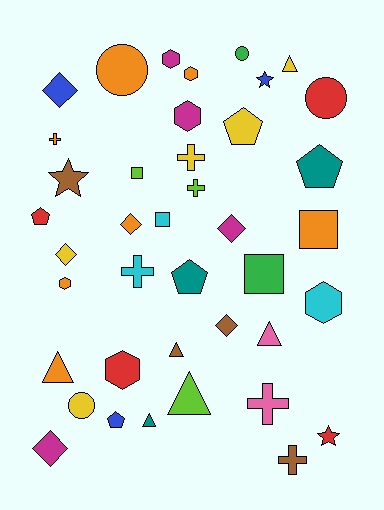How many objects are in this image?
There are 40 objects.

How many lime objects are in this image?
There are 3 lime objects.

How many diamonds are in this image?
There are 6 diamonds.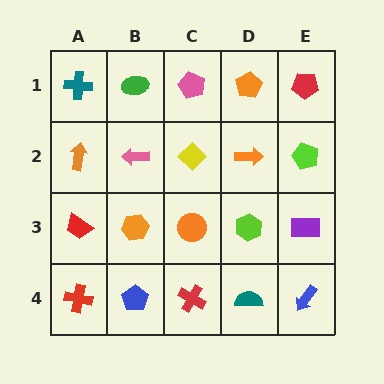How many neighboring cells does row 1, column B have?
3.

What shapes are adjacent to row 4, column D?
A lime hexagon (row 3, column D), a red cross (row 4, column C), a blue arrow (row 4, column E).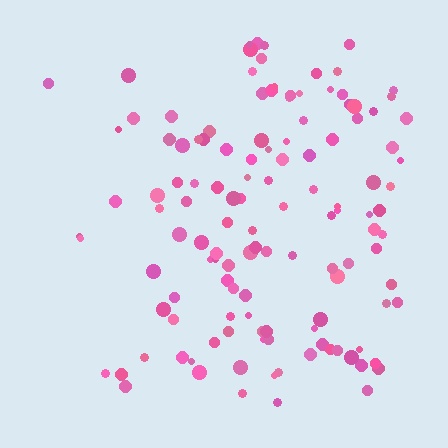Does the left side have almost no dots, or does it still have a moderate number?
Still a moderate number, just noticeably fewer than the right.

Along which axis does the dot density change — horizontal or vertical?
Horizontal.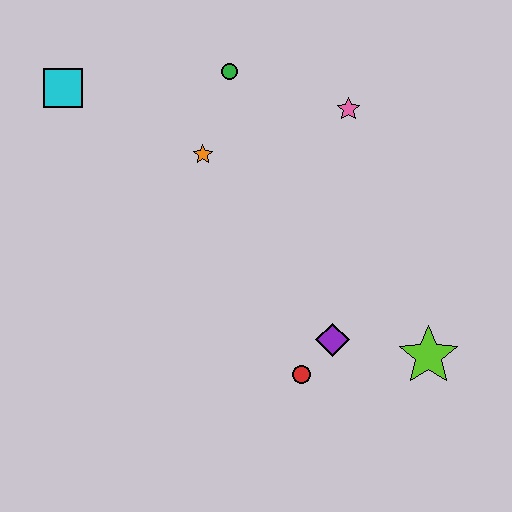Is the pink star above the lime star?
Yes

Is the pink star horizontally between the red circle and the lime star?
Yes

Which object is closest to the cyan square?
The orange star is closest to the cyan square.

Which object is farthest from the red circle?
The cyan square is farthest from the red circle.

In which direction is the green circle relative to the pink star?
The green circle is to the left of the pink star.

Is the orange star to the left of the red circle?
Yes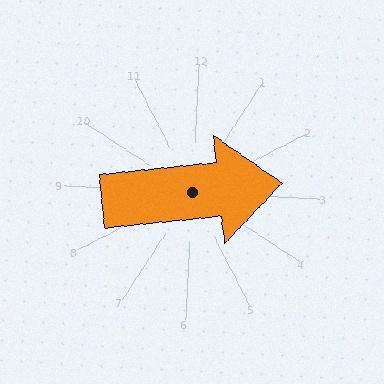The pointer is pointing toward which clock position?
Roughly 3 o'clock.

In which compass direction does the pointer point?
East.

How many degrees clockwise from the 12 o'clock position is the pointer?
Approximately 81 degrees.